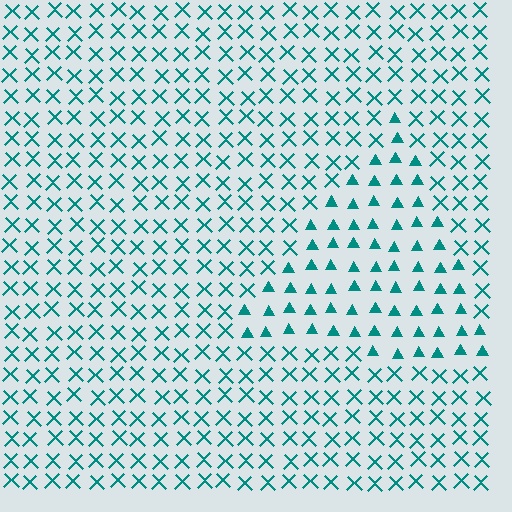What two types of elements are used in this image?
The image uses triangles inside the triangle region and X marks outside it.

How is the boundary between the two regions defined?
The boundary is defined by a change in element shape: triangles inside vs. X marks outside. All elements share the same color and spacing.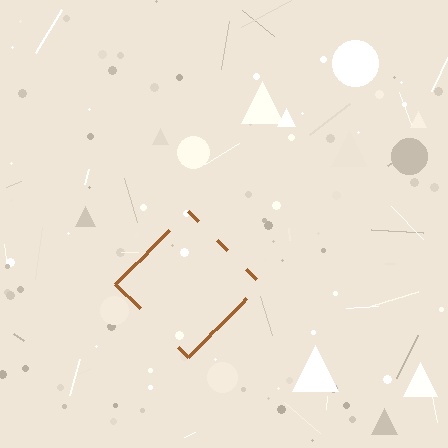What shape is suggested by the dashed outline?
The dashed outline suggests a diamond.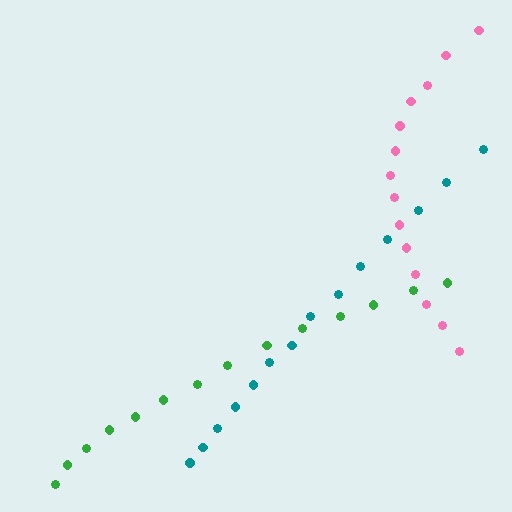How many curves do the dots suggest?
There are 3 distinct paths.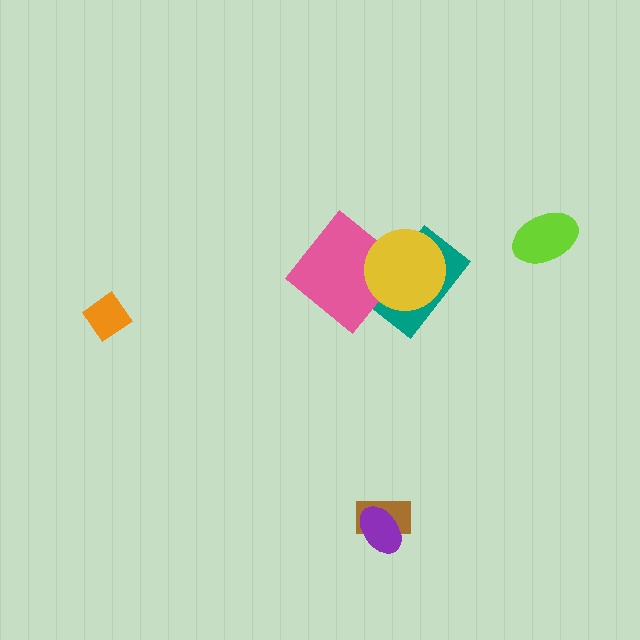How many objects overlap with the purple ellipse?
1 object overlaps with the purple ellipse.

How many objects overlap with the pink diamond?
2 objects overlap with the pink diamond.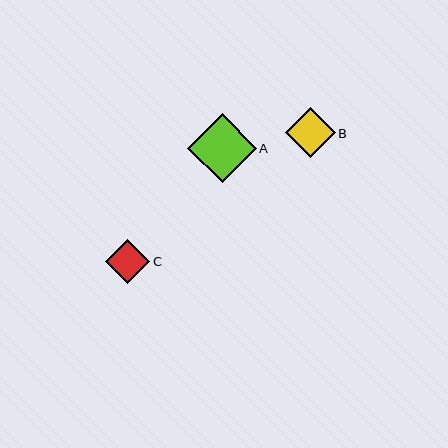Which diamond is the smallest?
Diamond C is the smallest with a size of approximately 44 pixels.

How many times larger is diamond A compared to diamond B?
Diamond A is approximately 1.4 times the size of diamond B.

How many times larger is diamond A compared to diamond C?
Diamond A is approximately 1.5 times the size of diamond C.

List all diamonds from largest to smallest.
From largest to smallest: A, B, C.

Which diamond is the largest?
Diamond A is the largest with a size of approximately 68 pixels.